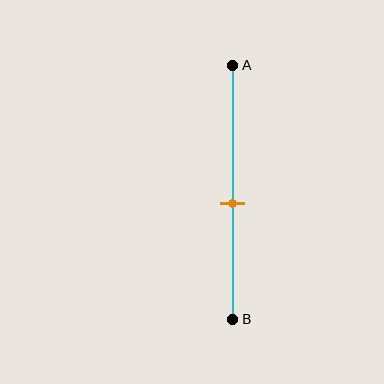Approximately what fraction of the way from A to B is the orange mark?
The orange mark is approximately 55% of the way from A to B.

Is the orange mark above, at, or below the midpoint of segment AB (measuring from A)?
The orange mark is below the midpoint of segment AB.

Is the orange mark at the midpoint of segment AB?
No, the mark is at about 55% from A, not at the 50% midpoint.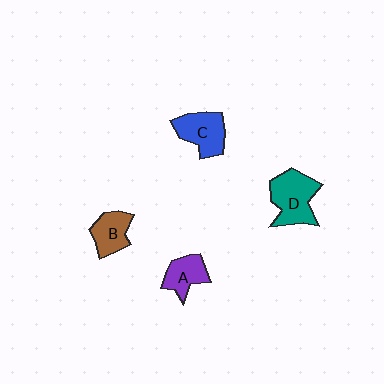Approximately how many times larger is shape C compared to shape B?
Approximately 1.3 times.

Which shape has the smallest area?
Shape A (purple).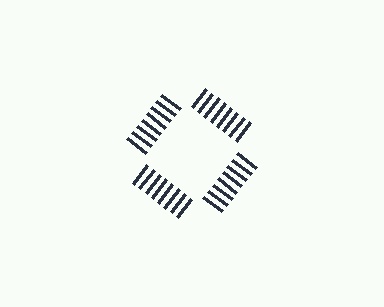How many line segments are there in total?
32 — 8 along each of the 4 edges.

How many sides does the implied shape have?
4 sides — the line-ends trace a square.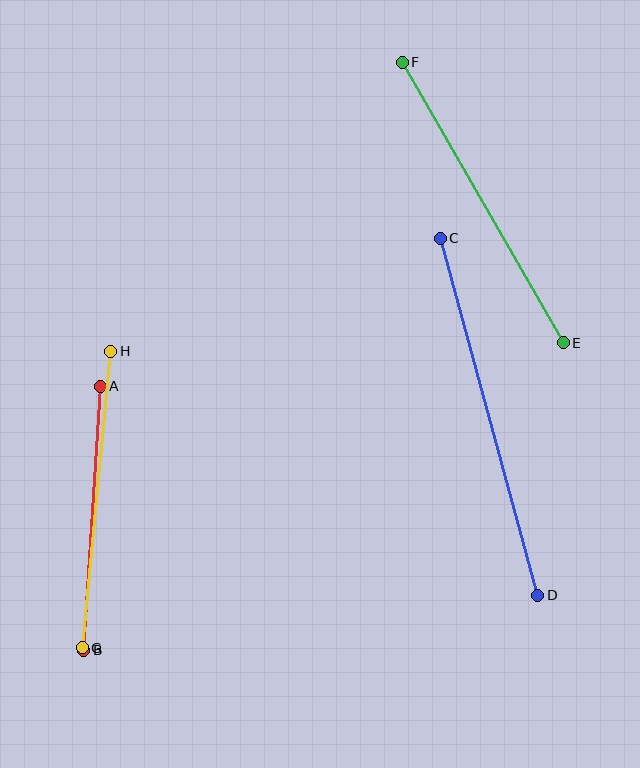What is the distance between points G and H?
The distance is approximately 298 pixels.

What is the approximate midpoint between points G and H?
The midpoint is at approximately (97, 500) pixels.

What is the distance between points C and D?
The distance is approximately 370 pixels.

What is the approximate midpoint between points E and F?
The midpoint is at approximately (483, 203) pixels.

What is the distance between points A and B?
The distance is approximately 264 pixels.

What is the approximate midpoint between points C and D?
The midpoint is at approximately (489, 417) pixels.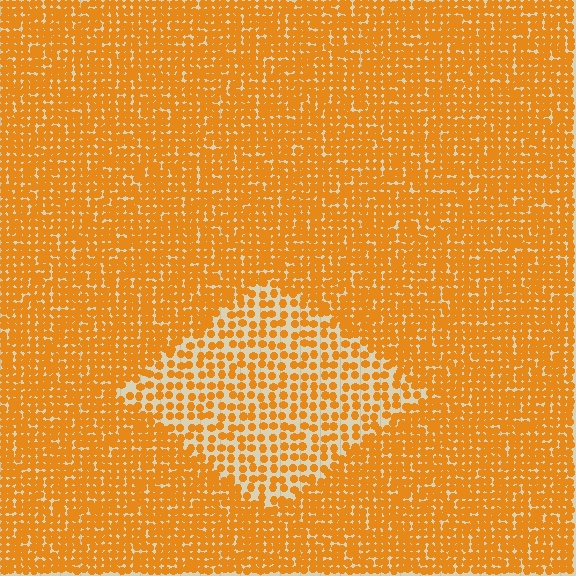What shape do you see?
I see a diamond.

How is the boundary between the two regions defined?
The boundary is defined by a change in element density (approximately 2.0x ratio). All elements are the same color, size, and shape.